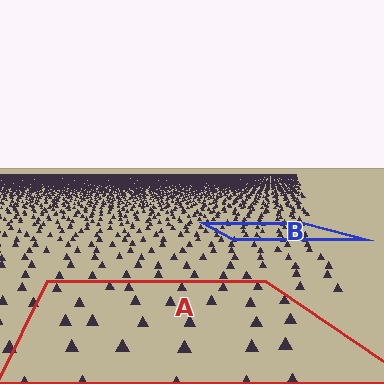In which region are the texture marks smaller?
The texture marks are smaller in region B, because it is farther away.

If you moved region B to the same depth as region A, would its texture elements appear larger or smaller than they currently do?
They would appear larger. At a closer depth, the same texture elements are projected at a bigger on-screen size.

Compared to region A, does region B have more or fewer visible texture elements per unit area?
Region B has more texture elements per unit area — they are packed more densely because it is farther away.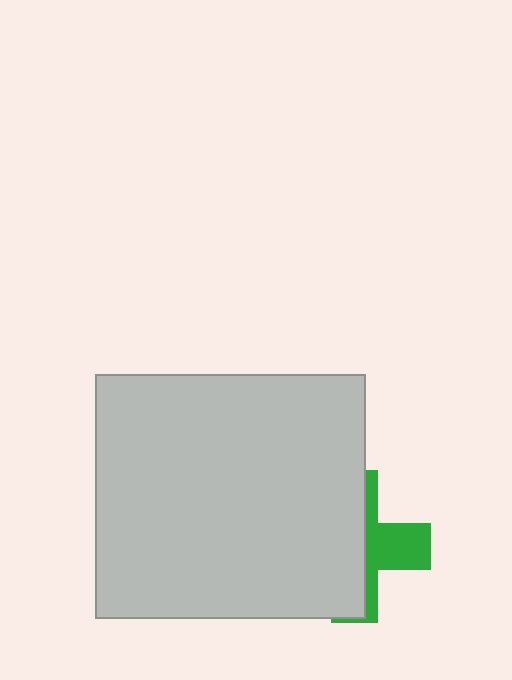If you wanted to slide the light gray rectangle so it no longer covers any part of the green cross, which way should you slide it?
Slide it left — that is the most direct way to separate the two shapes.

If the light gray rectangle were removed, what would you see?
You would see the complete green cross.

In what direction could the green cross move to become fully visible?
The green cross could move right. That would shift it out from behind the light gray rectangle entirely.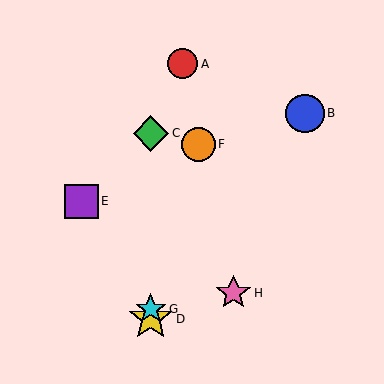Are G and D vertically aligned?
Yes, both are at x≈151.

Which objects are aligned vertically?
Objects C, D, G are aligned vertically.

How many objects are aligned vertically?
3 objects (C, D, G) are aligned vertically.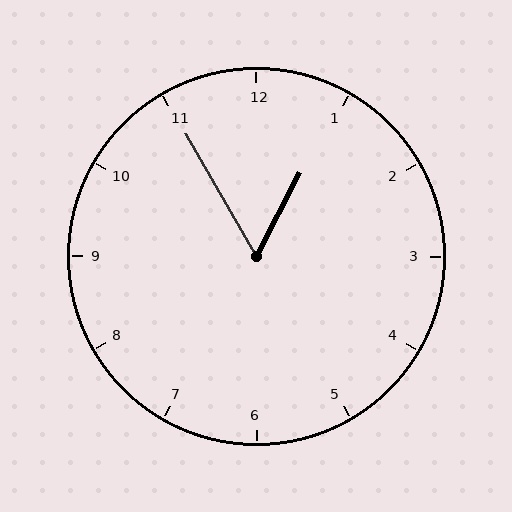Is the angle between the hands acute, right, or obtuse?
It is acute.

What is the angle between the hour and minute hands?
Approximately 58 degrees.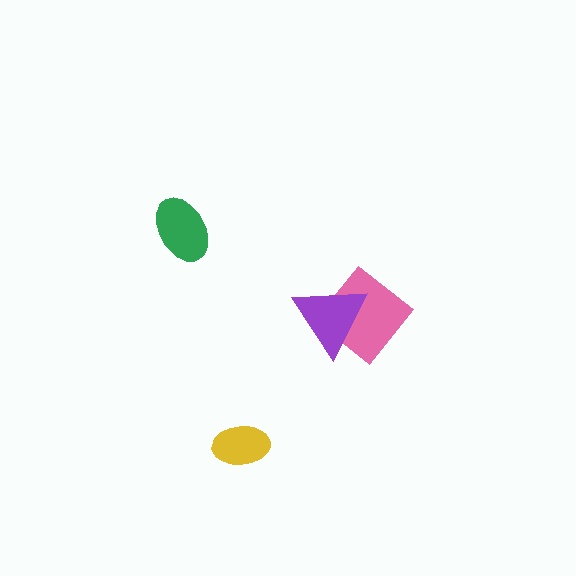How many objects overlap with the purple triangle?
1 object overlaps with the purple triangle.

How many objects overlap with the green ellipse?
0 objects overlap with the green ellipse.